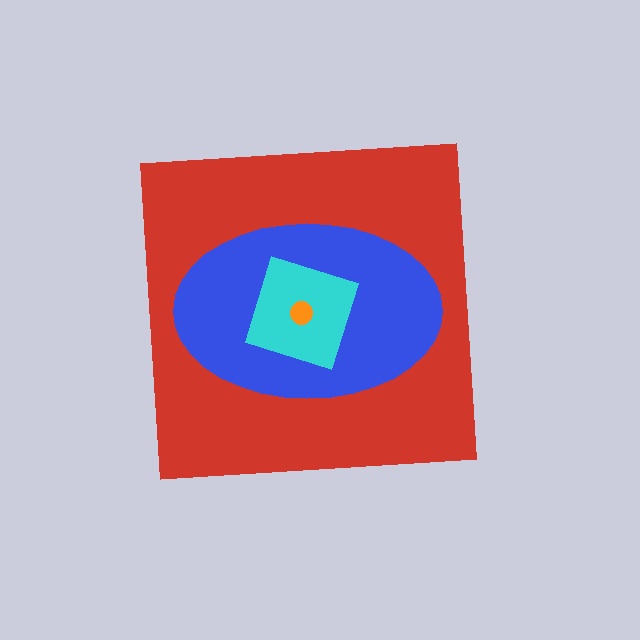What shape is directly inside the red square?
The blue ellipse.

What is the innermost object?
The orange circle.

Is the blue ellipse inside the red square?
Yes.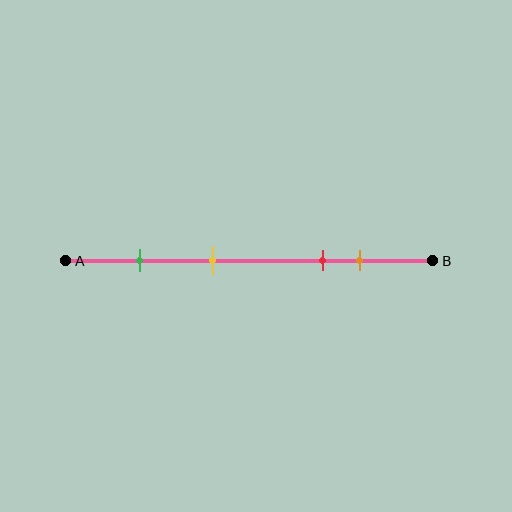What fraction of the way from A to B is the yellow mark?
The yellow mark is approximately 40% (0.4) of the way from A to B.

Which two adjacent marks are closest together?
The red and orange marks are the closest adjacent pair.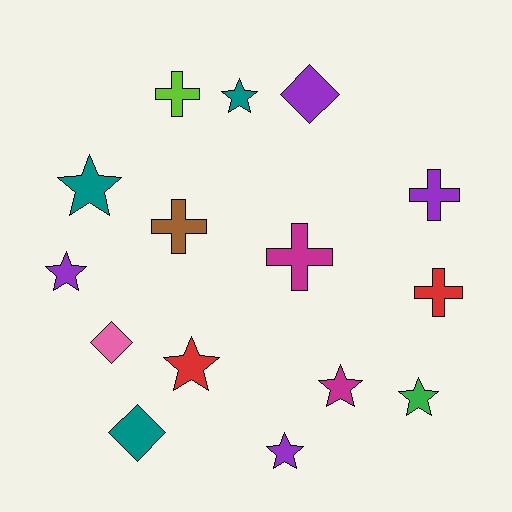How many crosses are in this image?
There are 5 crosses.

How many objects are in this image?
There are 15 objects.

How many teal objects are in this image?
There are 3 teal objects.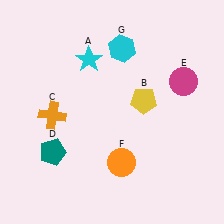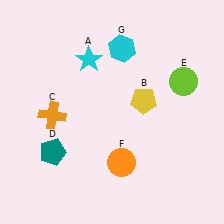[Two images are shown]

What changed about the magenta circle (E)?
In Image 1, E is magenta. In Image 2, it changed to lime.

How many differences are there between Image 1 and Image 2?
There is 1 difference between the two images.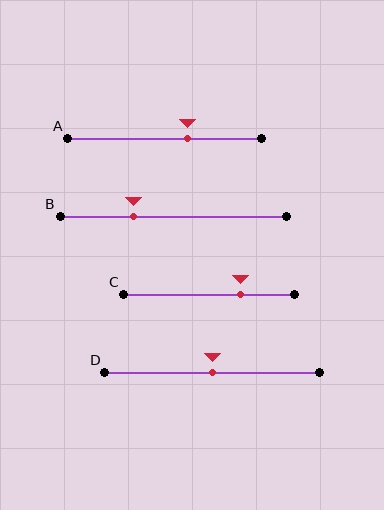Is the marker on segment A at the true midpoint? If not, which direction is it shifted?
No, the marker on segment A is shifted to the right by about 12% of the segment length.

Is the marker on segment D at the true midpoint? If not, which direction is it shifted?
Yes, the marker on segment D is at the true midpoint.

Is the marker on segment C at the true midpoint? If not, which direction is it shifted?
No, the marker on segment C is shifted to the right by about 18% of the segment length.